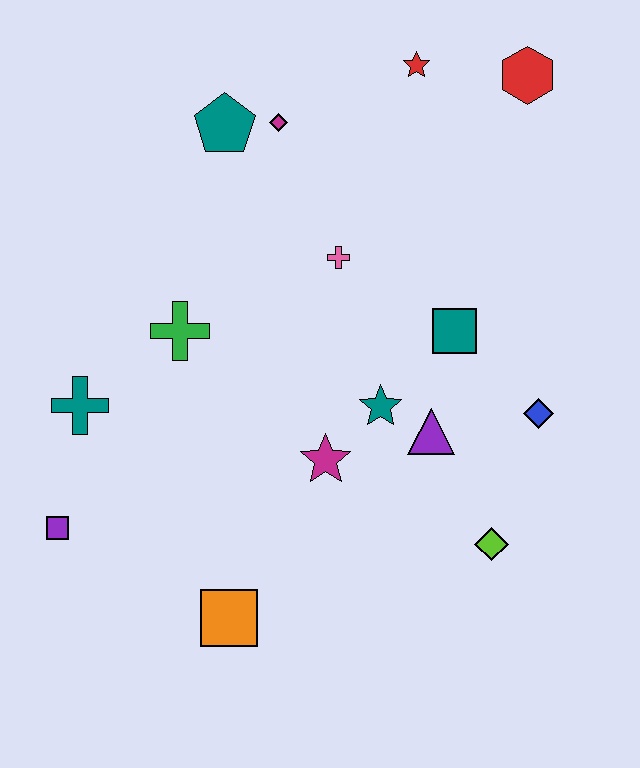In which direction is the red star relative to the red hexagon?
The red star is to the left of the red hexagon.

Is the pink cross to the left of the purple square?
No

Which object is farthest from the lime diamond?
The teal pentagon is farthest from the lime diamond.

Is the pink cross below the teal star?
No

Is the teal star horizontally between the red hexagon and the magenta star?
Yes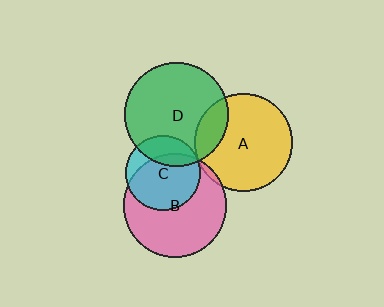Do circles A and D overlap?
Yes.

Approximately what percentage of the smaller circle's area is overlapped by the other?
Approximately 20%.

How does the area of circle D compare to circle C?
Approximately 1.9 times.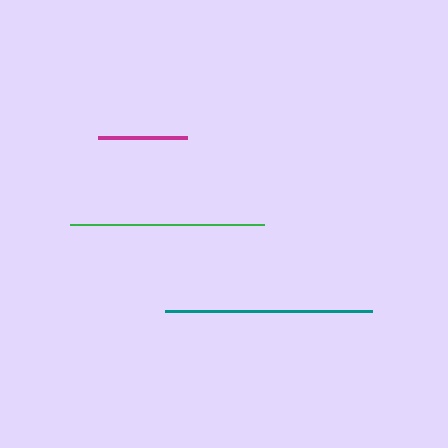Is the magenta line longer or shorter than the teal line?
The teal line is longer than the magenta line.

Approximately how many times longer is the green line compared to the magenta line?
The green line is approximately 2.2 times the length of the magenta line.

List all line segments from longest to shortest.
From longest to shortest: teal, green, magenta.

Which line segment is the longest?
The teal line is the longest at approximately 207 pixels.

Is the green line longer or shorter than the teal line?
The teal line is longer than the green line.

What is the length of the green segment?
The green segment is approximately 194 pixels long.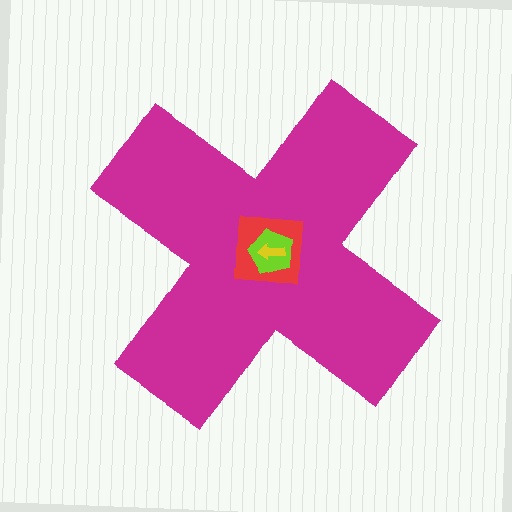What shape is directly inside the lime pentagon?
The yellow arrow.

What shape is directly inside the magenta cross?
The red square.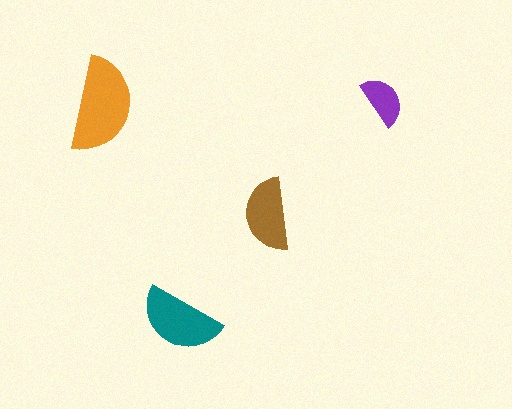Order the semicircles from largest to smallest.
the orange one, the teal one, the brown one, the purple one.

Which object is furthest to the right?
The purple semicircle is rightmost.